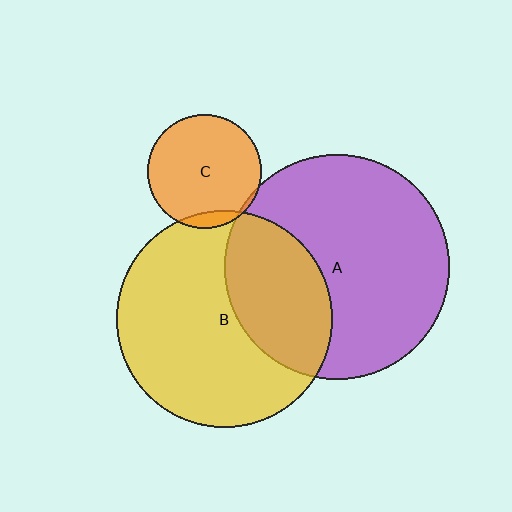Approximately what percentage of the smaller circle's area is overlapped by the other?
Approximately 5%.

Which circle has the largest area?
Circle A (purple).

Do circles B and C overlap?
Yes.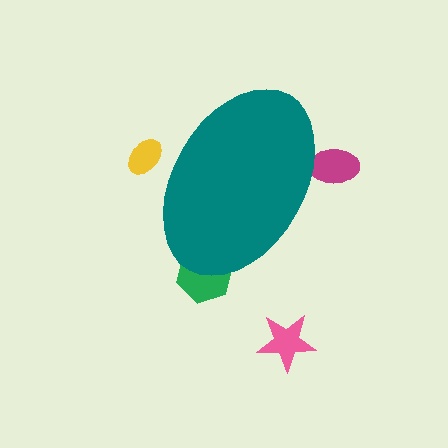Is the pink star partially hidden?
No, the pink star is fully visible.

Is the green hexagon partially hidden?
Yes, the green hexagon is partially hidden behind the teal ellipse.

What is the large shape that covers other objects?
A teal ellipse.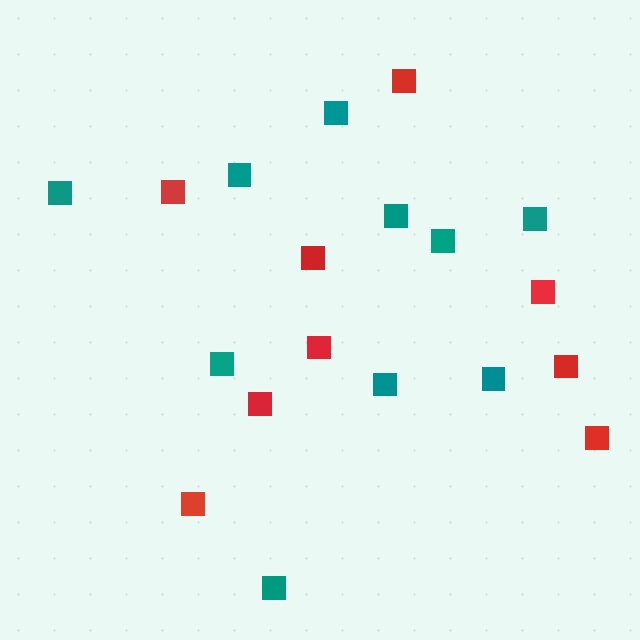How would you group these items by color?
There are 2 groups: one group of red squares (9) and one group of teal squares (10).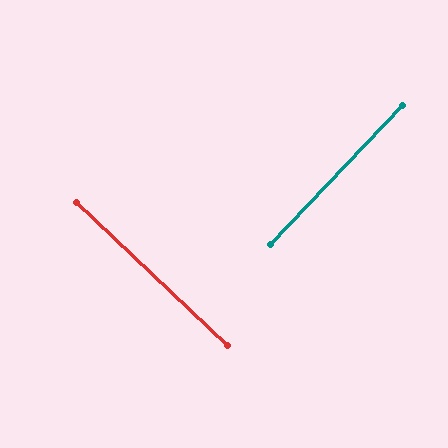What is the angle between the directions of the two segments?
Approximately 90 degrees.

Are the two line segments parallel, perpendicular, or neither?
Perpendicular — they meet at approximately 90°.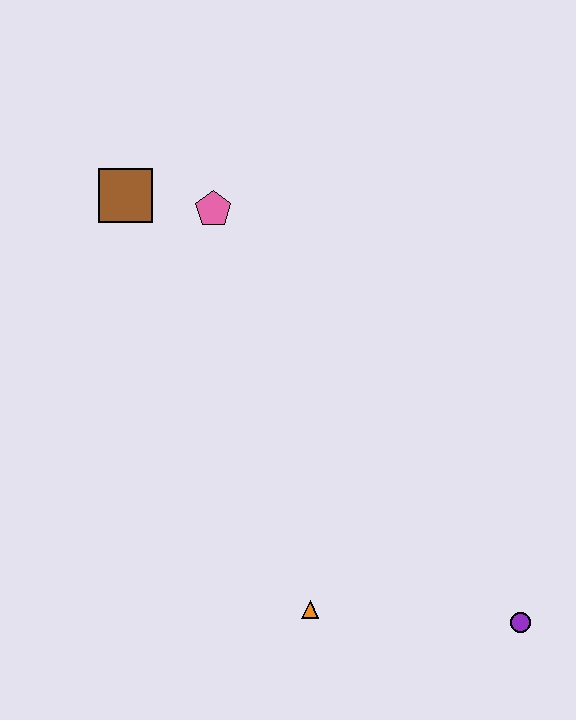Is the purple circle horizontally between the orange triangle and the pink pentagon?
No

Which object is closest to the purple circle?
The orange triangle is closest to the purple circle.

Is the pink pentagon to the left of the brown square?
No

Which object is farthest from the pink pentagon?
The purple circle is farthest from the pink pentagon.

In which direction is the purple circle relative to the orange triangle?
The purple circle is to the right of the orange triangle.